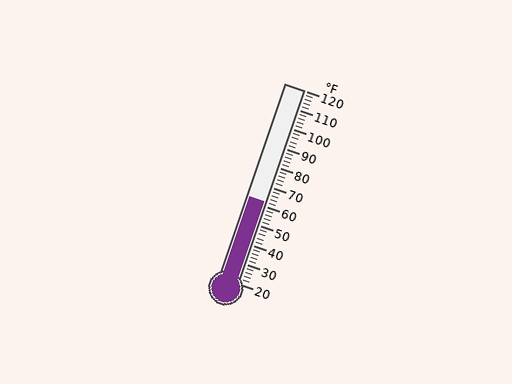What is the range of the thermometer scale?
The thermometer scale ranges from 20°F to 120°F.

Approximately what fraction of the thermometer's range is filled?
The thermometer is filled to approximately 40% of its range.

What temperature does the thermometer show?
The thermometer shows approximately 62°F.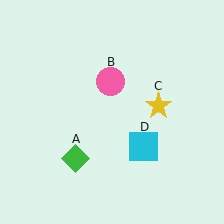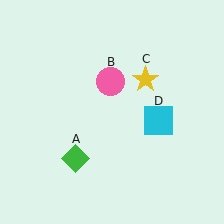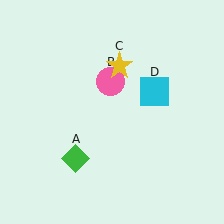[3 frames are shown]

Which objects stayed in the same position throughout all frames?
Green diamond (object A) and pink circle (object B) remained stationary.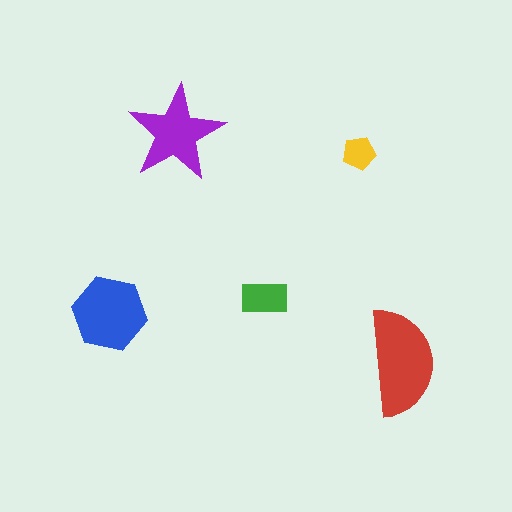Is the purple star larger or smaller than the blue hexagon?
Smaller.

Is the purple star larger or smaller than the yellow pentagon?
Larger.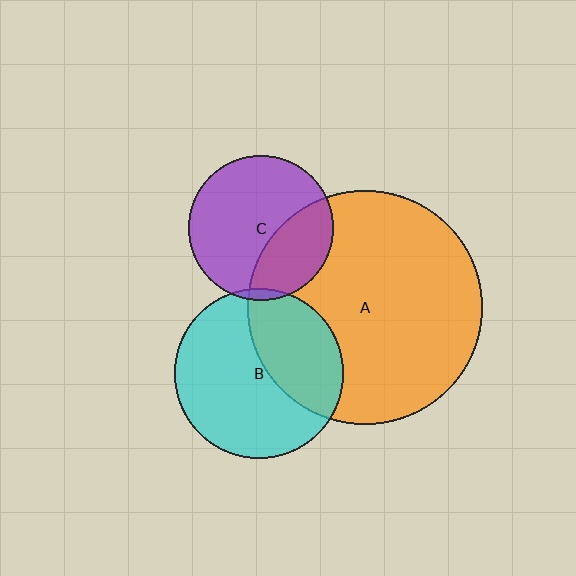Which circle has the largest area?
Circle A (orange).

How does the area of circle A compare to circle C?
Approximately 2.6 times.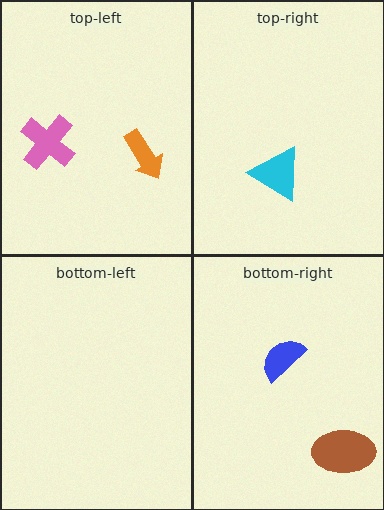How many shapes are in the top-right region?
1.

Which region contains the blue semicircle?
The bottom-right region.